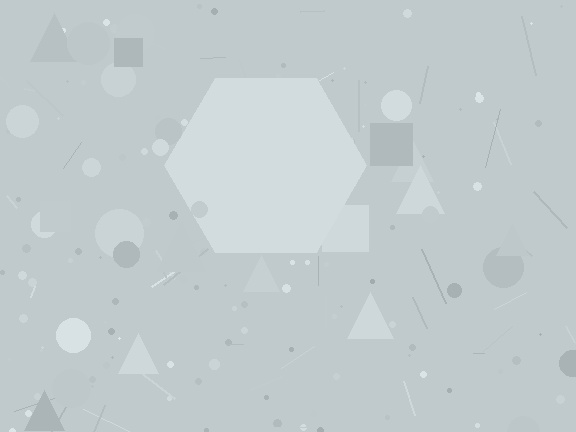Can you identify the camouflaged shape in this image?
The camouflaged shape is a hexagon.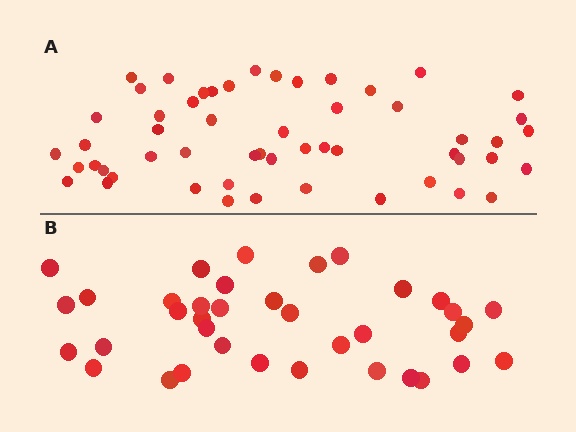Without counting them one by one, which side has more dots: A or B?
Region A (the top region) has more dots.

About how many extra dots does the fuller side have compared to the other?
Region A has approximately 15 more dots than region B.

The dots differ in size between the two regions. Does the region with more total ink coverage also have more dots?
No. Region B has more total ink coverage because its dots are larger, but region A actually contains more individual dots. Total area can be misleading — the number of items is what matters here.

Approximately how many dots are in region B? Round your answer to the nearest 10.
About 40 dots. (The exact count is 37, which rounds to 40.)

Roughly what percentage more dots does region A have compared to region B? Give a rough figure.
About 45% more.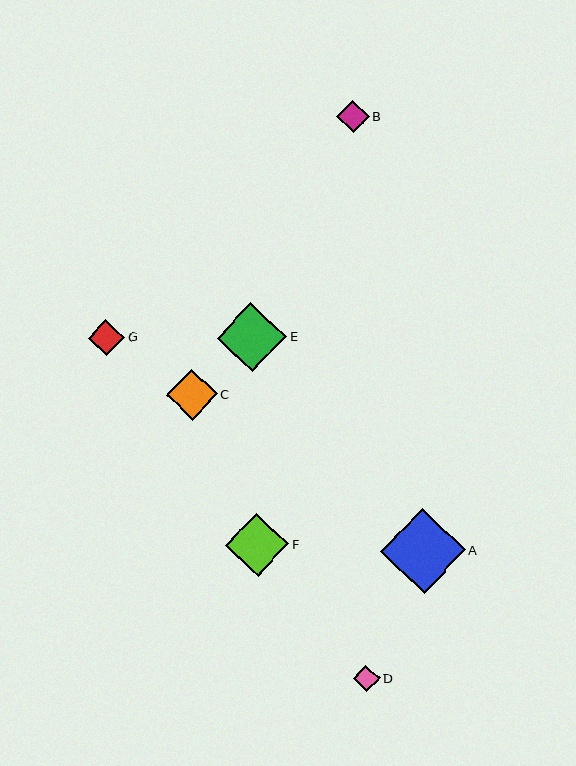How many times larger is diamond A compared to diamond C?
Diamond A is approximately 1.7 times the size of diamond C.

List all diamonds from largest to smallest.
From largest to smallest: A, E, F, C, G, B, D.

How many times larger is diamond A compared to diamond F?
Diamond A is approximately 1.3 times the size of diamond F.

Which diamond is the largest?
Diamond A is the largest with a size of approximately 84 pixels.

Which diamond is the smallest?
Diamond D is the smallest with a size of approximately 27 pixels.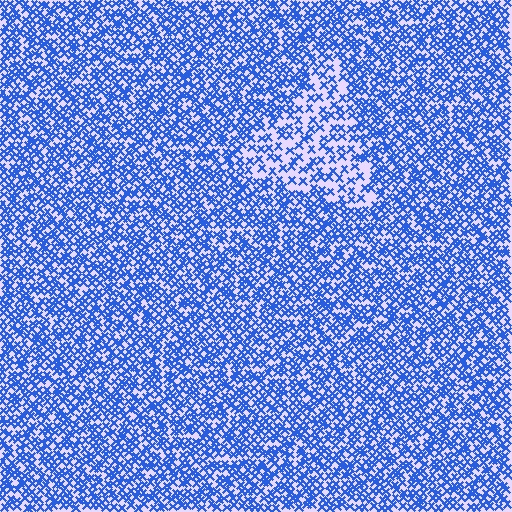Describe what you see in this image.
The image contains small blue elements arranged at two different densities. A triangle-shaped region is visible where the elements are less densely packed than the surrounding area.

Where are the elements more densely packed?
The elements are more densely packed outside the triangle boundary.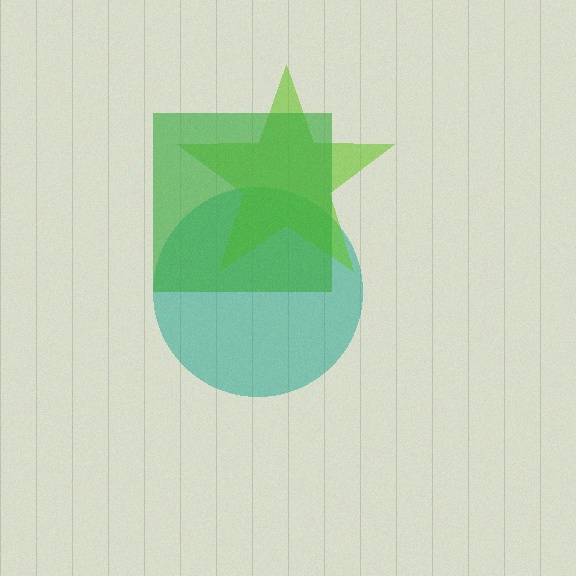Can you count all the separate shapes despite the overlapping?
Yes, there are 3 separate shapes.